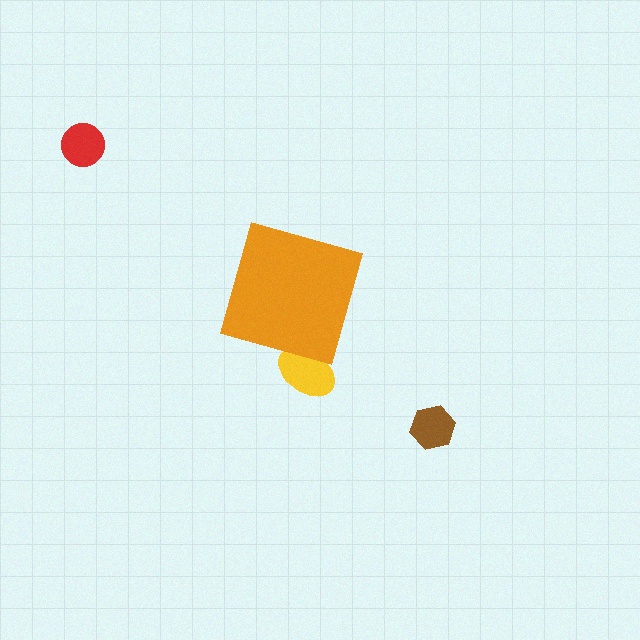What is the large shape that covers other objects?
An orange diamond.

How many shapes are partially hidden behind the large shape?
1 shape is partially hidden.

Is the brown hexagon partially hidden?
No, the brown hexagon is fully visible.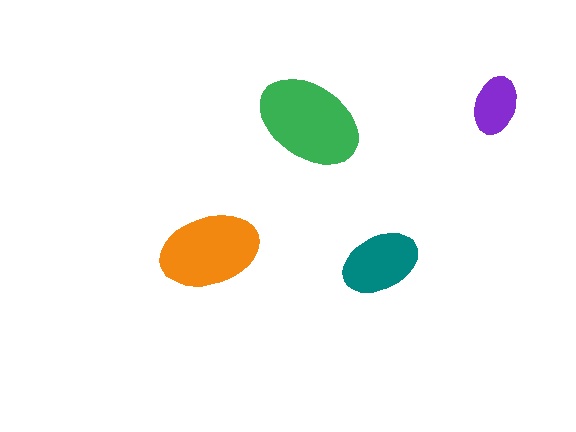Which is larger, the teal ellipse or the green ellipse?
The green one.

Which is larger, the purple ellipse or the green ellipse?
The green one.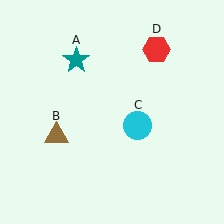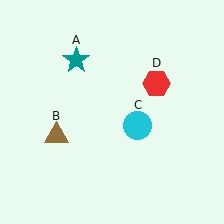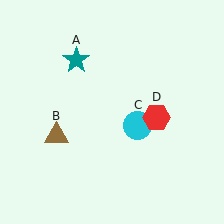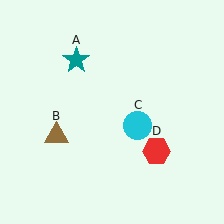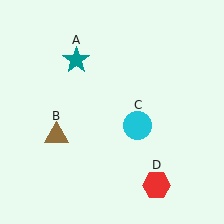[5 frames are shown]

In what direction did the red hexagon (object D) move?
The red hexagon (object D) moved down.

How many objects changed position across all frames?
1 object changed position: red hexagon (object D).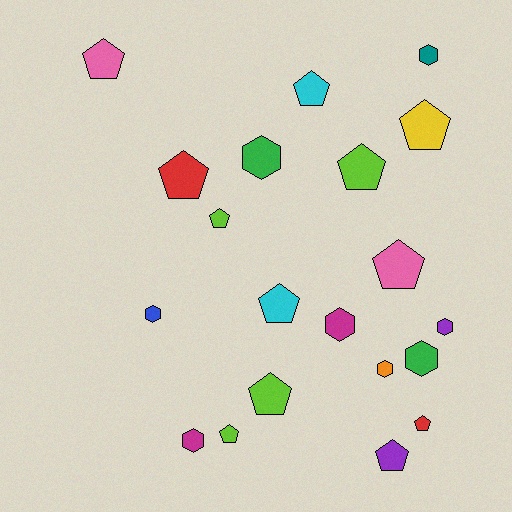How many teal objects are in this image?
There is 1 teal object.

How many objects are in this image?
There are 20 objects.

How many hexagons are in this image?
There are 8 hexagons.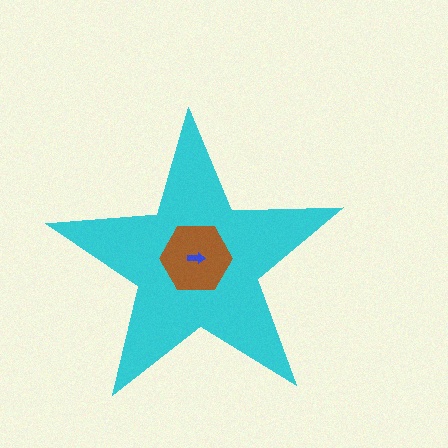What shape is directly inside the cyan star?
The brown hexagon.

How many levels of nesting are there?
3.